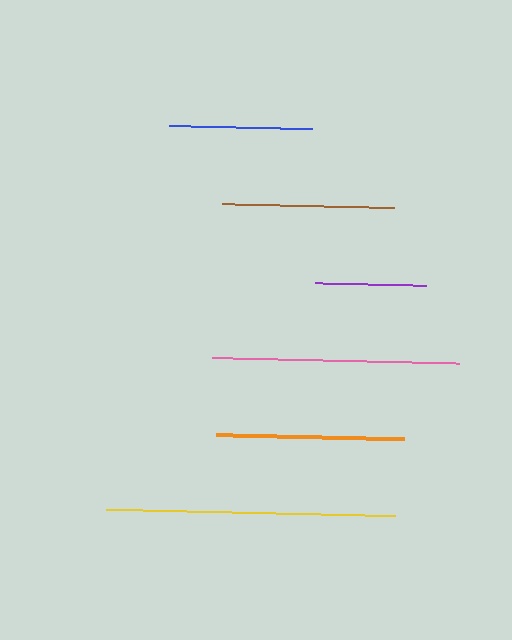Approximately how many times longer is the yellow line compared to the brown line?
The yellow line is approximately 1.7 times the length of the brown line.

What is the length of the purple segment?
The purple segment is approximately 111 pixels long.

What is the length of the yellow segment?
The yellow segment is approximately 289 pixels long.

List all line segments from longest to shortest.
From longest to shortest: yellow, pink, orange, brown, blue, purple.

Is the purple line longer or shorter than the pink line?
The pink line is longer than the purple line.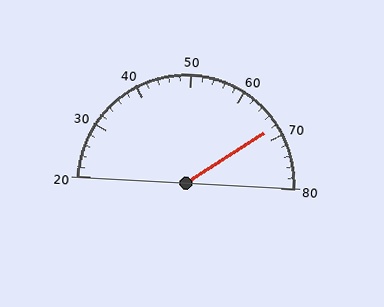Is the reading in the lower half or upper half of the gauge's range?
The reading is in the upper half of the range (20 to 80).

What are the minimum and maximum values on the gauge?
The gauge ranges from 20 to 80.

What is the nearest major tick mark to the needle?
The nearest major tick mark is 70.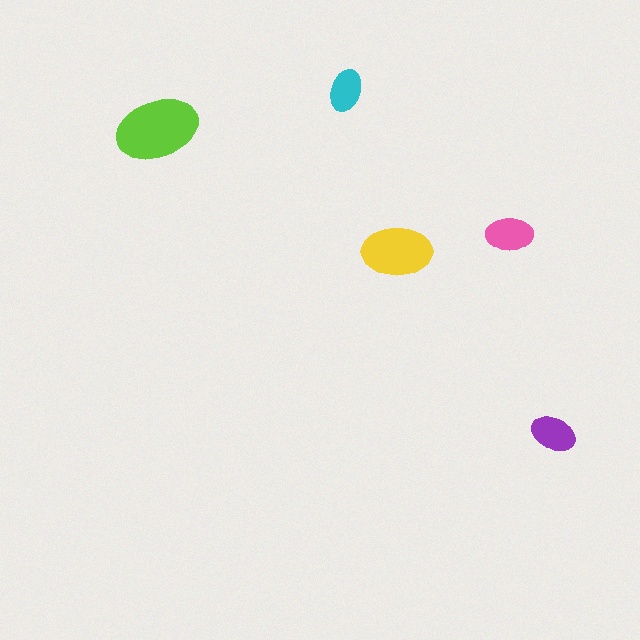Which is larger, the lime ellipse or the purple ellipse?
The lime one.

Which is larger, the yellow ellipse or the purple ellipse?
The yellow one.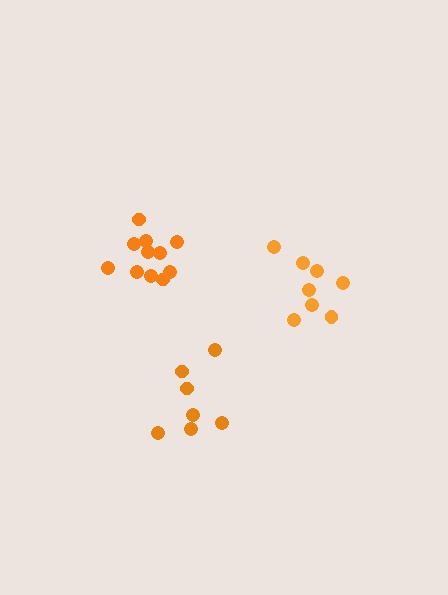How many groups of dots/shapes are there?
There are 3 groups.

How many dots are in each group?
Group 1: 8 dots, Group 2: 11 dots, Group 3: 7 dots (26 total).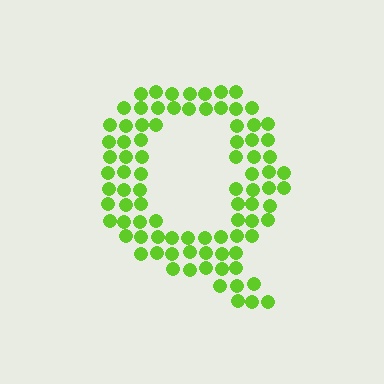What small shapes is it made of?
It is made of small circles.